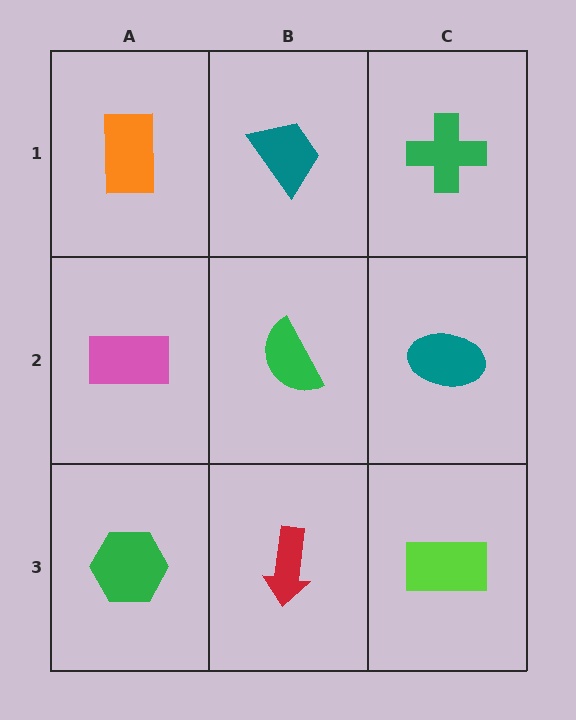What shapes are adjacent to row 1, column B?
A green semicircle (row 2, column B), an orange rectangle (row 1, column A), a green cross (row 1, column C).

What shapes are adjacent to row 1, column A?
A pink rectangle (row 2, column A), a teal trapezoid (row 1, column B).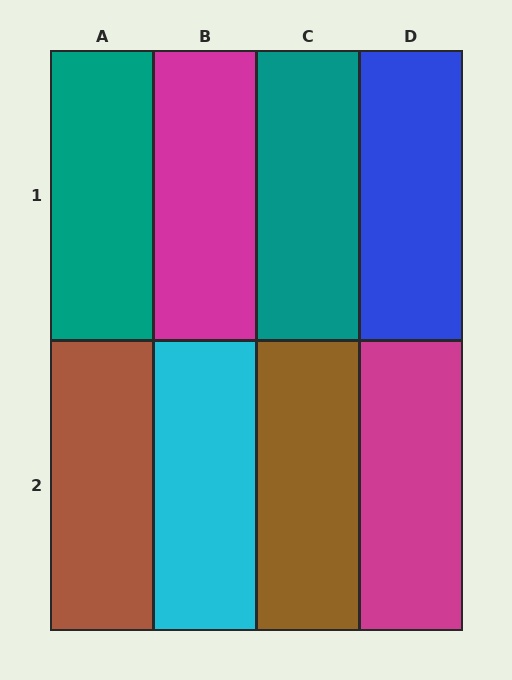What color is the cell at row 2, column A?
Brown.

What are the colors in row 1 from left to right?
Teal, magenta, teal, blue.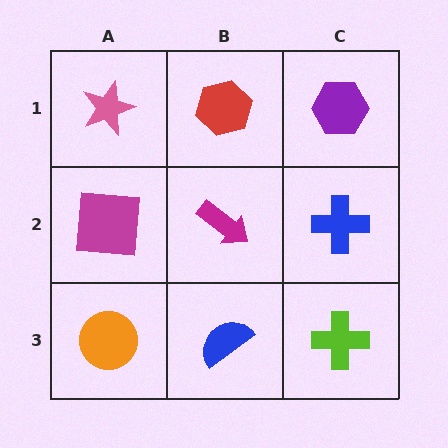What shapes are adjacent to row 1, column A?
A magenta square (row 2, column A), a red hexagon (row 1, column B).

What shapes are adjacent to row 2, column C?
A purple hexagon (row 1, column C), a lime cross (row 3, column C), a magenta arrow (row 2, column B).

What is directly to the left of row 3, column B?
An orange circle.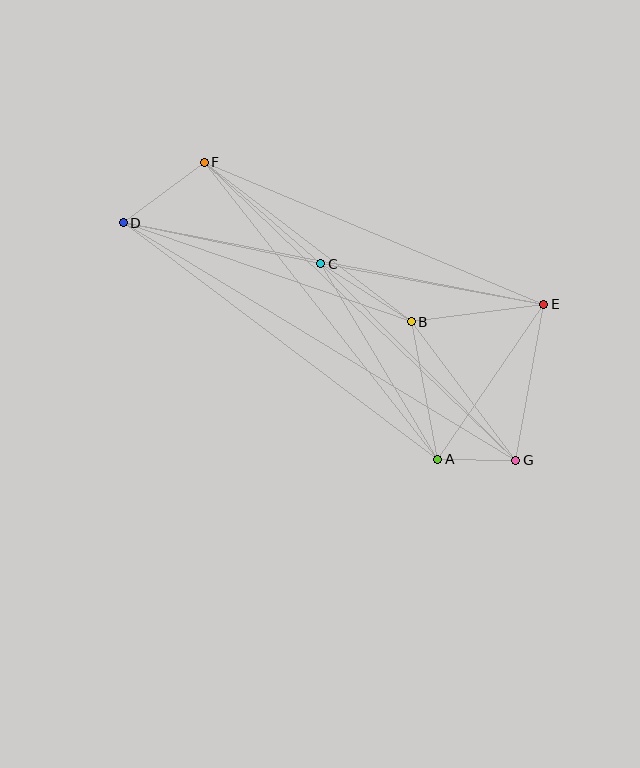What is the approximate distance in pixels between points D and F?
The distance between D and F is approximately 101 pixels.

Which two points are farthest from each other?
Points D and G are farthest from each other.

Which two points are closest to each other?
Points A and G are closest to each other.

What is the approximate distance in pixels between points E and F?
The distance between E and F is approximately 368 pixels.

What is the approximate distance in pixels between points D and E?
The distance between D and E is approximately 428 pixels.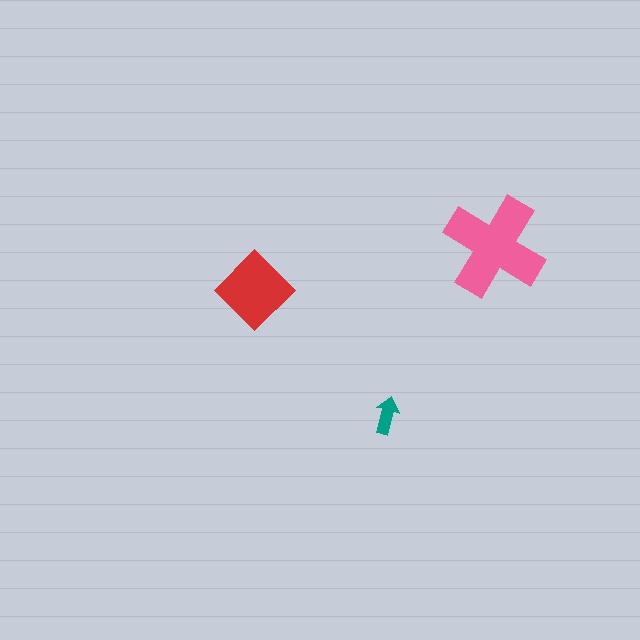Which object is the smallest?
The teal arrow.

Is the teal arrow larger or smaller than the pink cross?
Smaller.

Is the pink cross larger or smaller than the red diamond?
Larger.